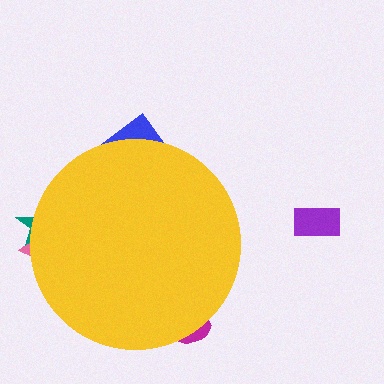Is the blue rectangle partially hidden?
Yes, the blue rectangle is partially hidden behind the yellow circle.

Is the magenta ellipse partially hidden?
Yes, the magenta ellipse is partially hidden behind the yellow circle.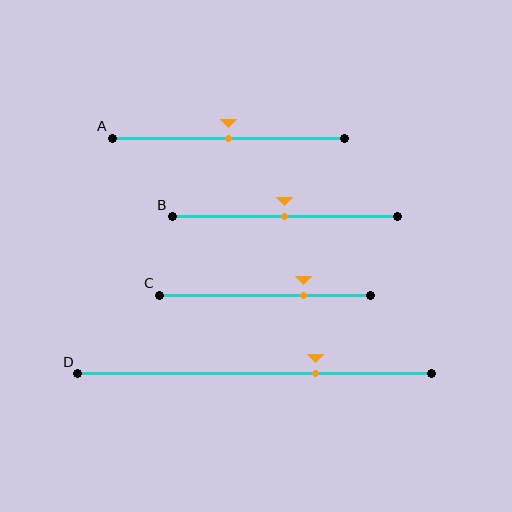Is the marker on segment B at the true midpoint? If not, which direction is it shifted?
Yes, the marker on segment B is at the true midpoint.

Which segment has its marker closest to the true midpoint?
Segment A has its marker closest to the true midpoint.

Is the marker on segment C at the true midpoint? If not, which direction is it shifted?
No, the marker on segment C is shifted to the right by about 18% of the segment length.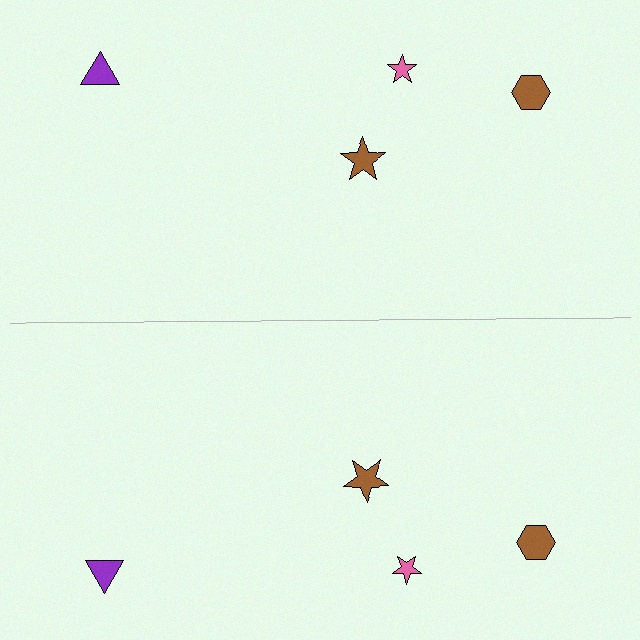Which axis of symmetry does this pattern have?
The pattern has a horizontal axis of symmetry running through the center of the image.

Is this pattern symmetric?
Yes, this pattern has bilateral (reflection) symmetry.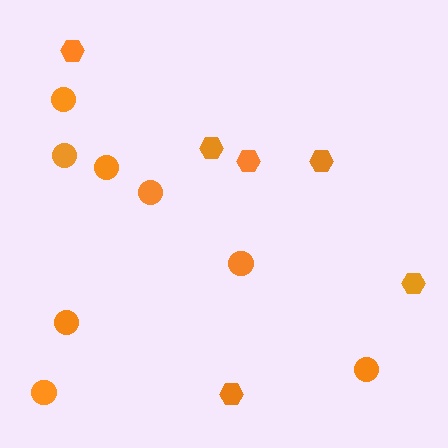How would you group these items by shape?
There are 2 groups: one group of circles (8) and one group of hexagons (6).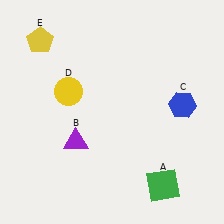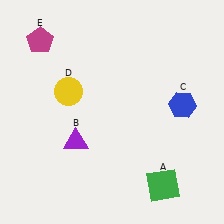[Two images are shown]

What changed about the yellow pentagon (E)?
In Image 1, E is yellow. In Image 2, it changed to magenta.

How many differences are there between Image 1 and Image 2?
There is 1 difference between the two images.